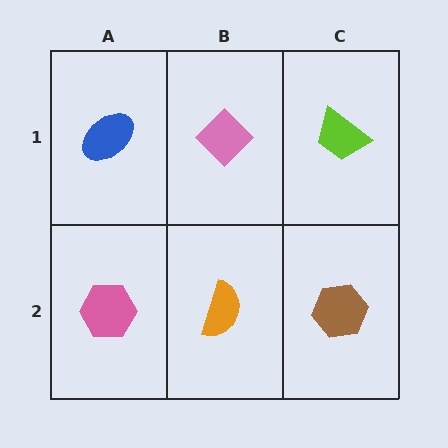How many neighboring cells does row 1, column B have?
3.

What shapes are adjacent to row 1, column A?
A pink hexagon (row 2, column A), a pink diamond (row 1, column B).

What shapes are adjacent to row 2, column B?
A pink diamond (row 1, column B), a pink hexagon (row 2, column A), a brown hexagon (row 2, column C).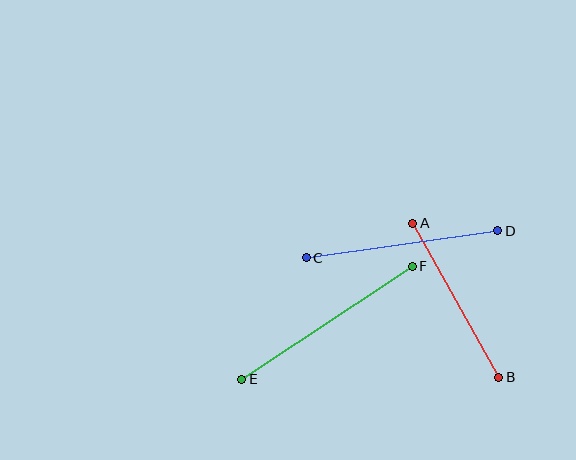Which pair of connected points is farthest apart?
Points E and F are farthest apart.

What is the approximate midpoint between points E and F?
The midpoint is at approximately (327, 323) pixels.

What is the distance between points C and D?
The distance is approximately 193 pixels.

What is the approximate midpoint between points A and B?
The midpoint is at approximately (456, 300) pixels.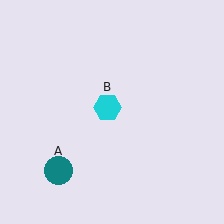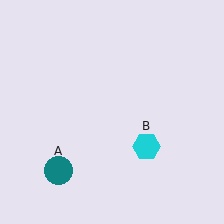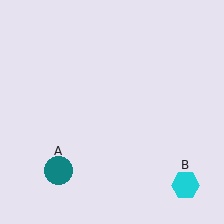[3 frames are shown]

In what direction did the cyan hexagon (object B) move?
The cyan hexagon (object B) moved down and to the right.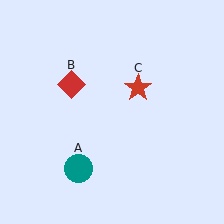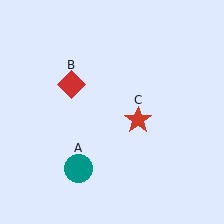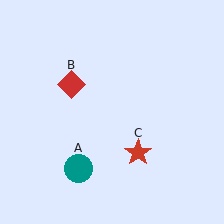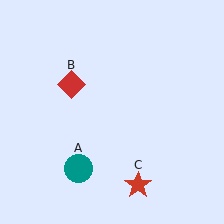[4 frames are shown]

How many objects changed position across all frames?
1 object changed position: red star (object C).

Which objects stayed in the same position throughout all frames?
Teal circle (object A) and red diamond (object B) remained stationary.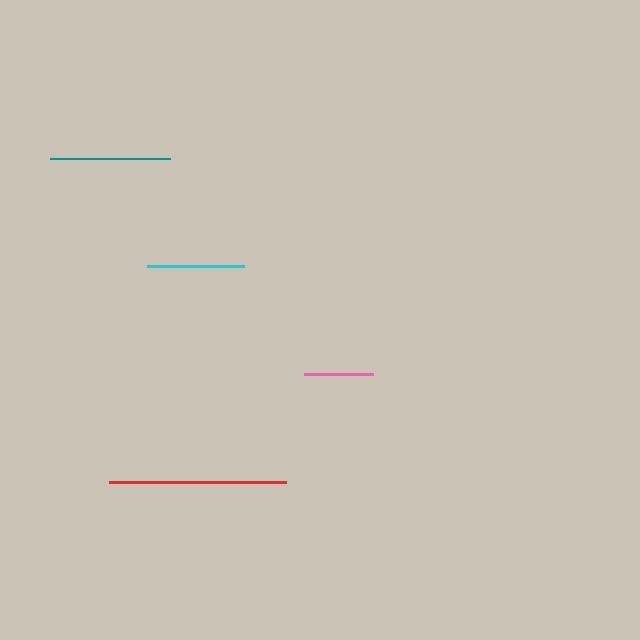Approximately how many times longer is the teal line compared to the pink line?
The teal line is approximately 1.8 times the length of the pink line.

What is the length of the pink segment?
The pink segment is approximately 69 pixels long.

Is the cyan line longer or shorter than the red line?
The red line is longer than the cyan line.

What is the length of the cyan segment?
The cyan segment is approximately 97 pixels long.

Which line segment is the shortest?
The pink line is the shortest at approximately 69 pixels.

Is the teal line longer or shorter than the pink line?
The teal line is longer than the pink line.